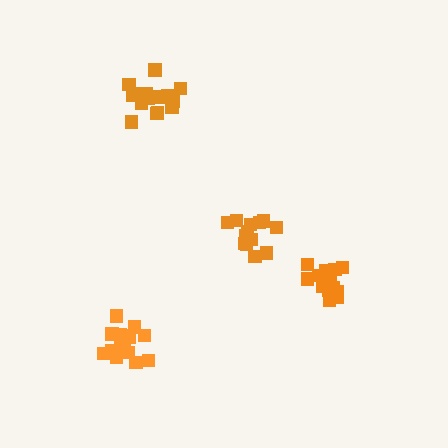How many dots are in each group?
Group 1: 15 dots, Group 2: 17 dots, Group 3: 13 dots, Group 4: 17 dots (62 total).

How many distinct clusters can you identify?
There are 4 distinct clusters.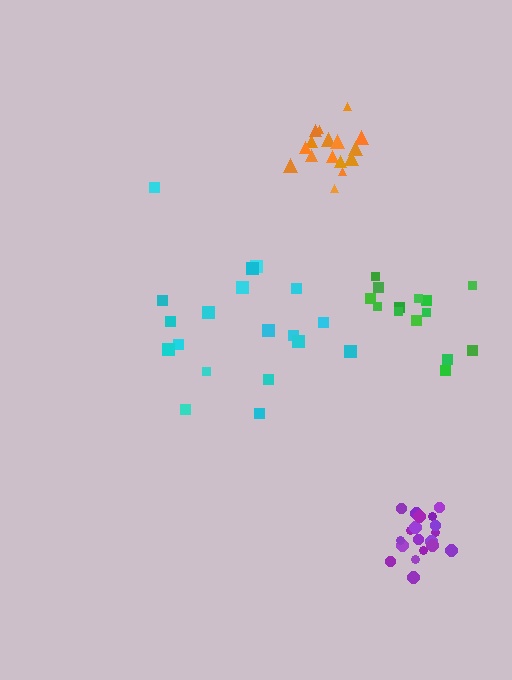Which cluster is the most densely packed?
Purple.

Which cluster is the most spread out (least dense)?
Cyan.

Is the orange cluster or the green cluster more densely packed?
Orange.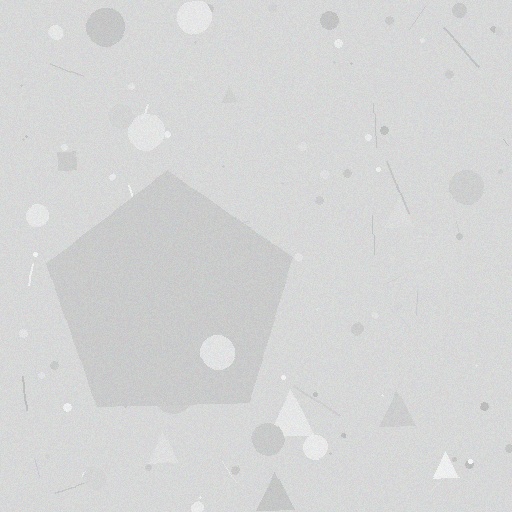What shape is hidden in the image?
A pentagon is hidden in the image.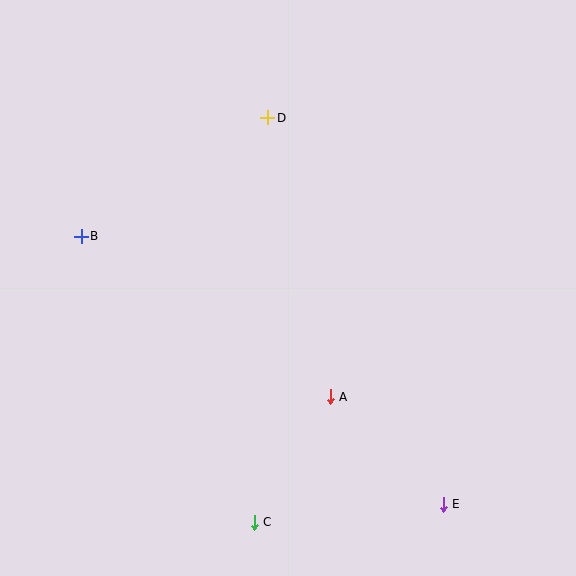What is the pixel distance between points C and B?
The distance between C and B is 334 pixels.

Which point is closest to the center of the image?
Point A at (330, 397) is closest to the center.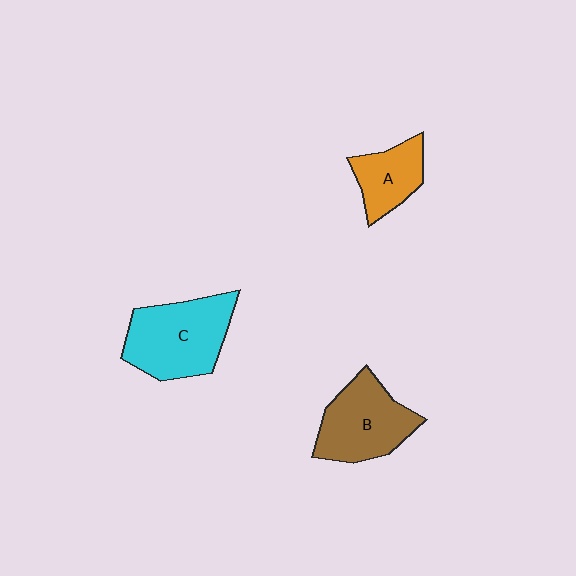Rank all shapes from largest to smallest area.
From largest to smallest: C (cyan), B (brown), A (orange).